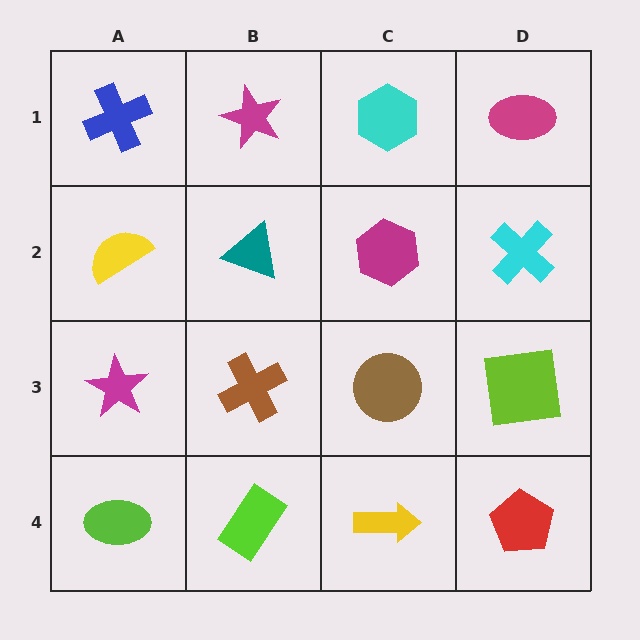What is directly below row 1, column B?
A teal triangle.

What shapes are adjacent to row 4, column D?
A lime square (row 3, column D), a yellow arrow (row 4, column C).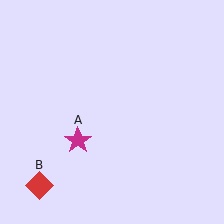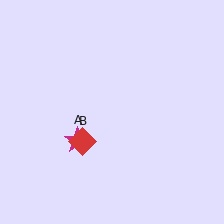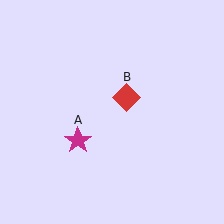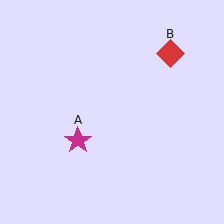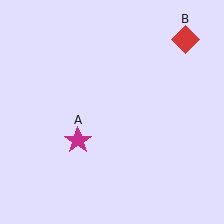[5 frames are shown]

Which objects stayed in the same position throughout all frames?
Magenta star (object A) remained stationary.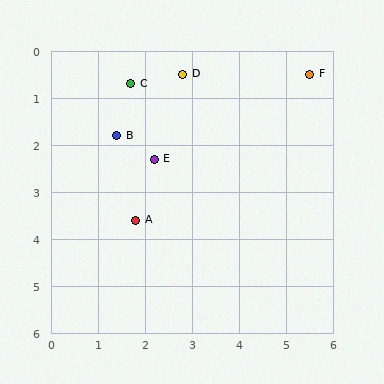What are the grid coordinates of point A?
Point A is at approximately (1.8, 3.6).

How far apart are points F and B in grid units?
Points F and B are about 4.3 grid units apart.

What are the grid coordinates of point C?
Point C is at approximately (1.7, 0.7).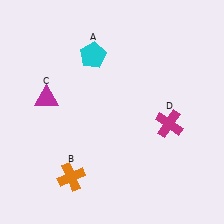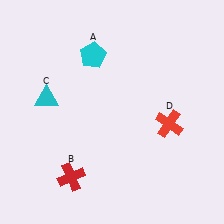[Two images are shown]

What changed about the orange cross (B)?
In Image 1, B is orange. In Image 2, it changed to red.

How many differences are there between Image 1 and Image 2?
There are 3 differences between the two images.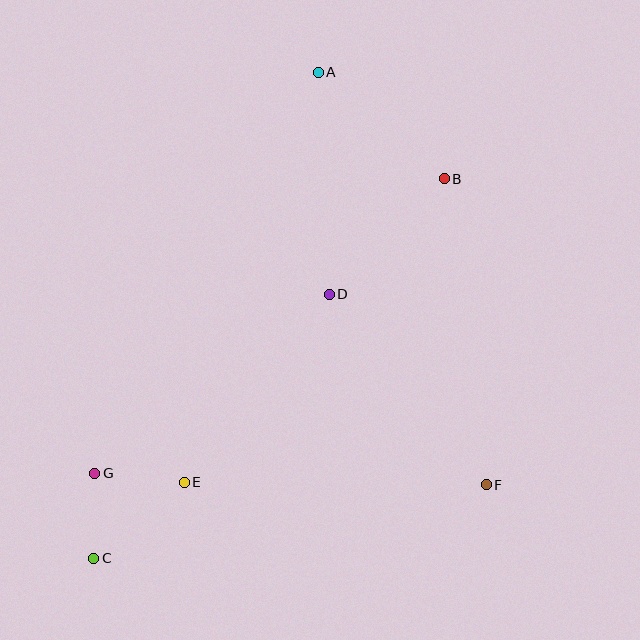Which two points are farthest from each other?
Points A and C are farthest from each other.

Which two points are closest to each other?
Points C and G are closest to each other.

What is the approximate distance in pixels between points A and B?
The distance between A and B is approximately 165 pixels.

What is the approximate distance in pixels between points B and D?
The distance between B and D is approximately 163 pixels.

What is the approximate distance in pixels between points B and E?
The distance between B and E is approximately 400 pixels.